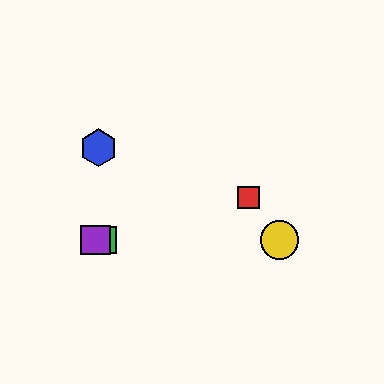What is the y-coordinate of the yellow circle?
The yellow circle is at y≈240.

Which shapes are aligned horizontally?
The green square, the yellow circle, the purple square are aligned horizontally.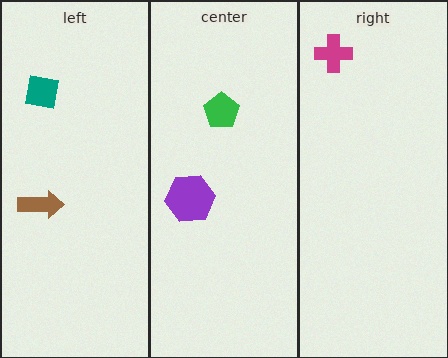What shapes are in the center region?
The green pentagon, the purple hexagon.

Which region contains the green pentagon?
The center region.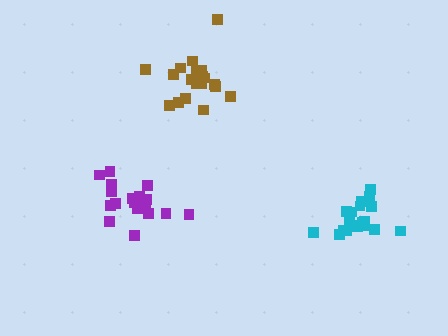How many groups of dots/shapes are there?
There are 3 groups.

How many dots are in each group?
Group 1: 19 dots, Group 2: 19 dots, Group 3: 19 dots (57 total).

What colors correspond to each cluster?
The clusters are colored: cyan, purple, brown.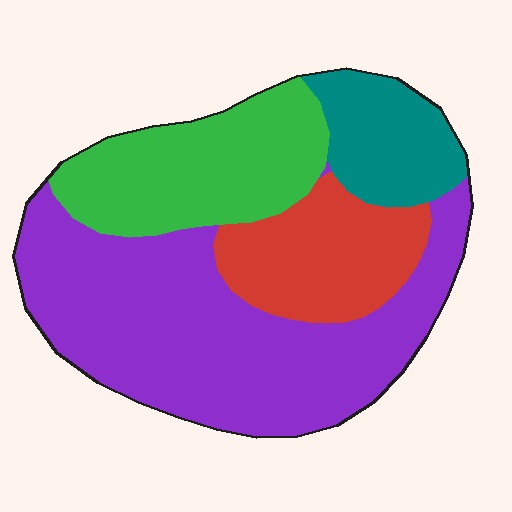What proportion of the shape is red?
Red covers roughly 15% of the shape.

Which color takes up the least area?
Teal, at roughly 10%.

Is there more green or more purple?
Purple.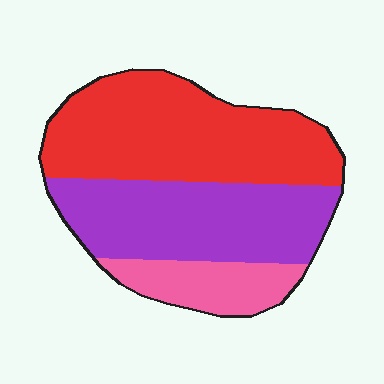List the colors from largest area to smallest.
From largest to smallest: red, purple, pink.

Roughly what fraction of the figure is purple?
Purple takes up about three eighths (3/8) of the figure.